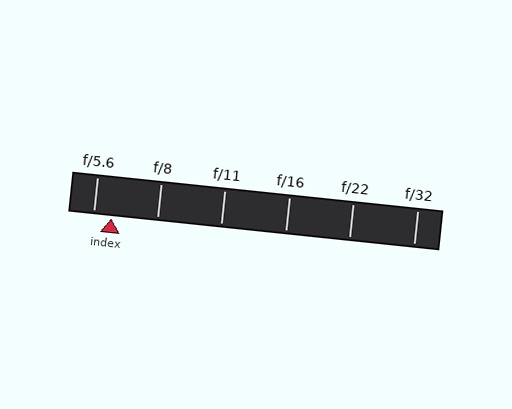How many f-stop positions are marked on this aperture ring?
There are 6 f-stop positions marked.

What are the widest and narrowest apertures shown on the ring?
The widest aperture shown is f/5.6 and the narrowest is f/32.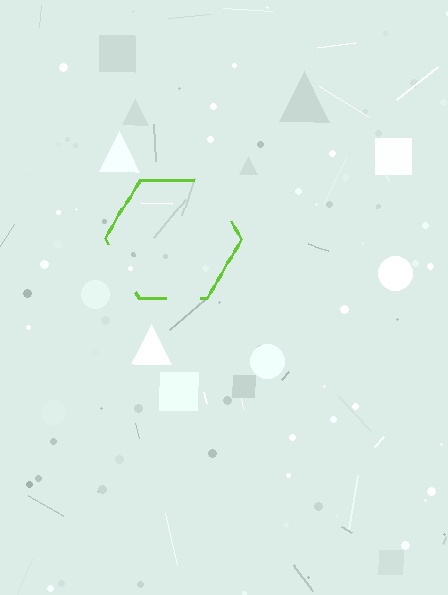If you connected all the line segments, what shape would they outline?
They would outline a hexagon.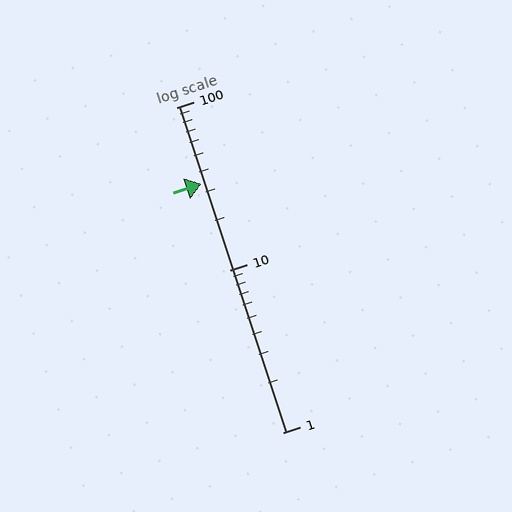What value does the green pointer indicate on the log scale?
The pointer indicates approximately 34.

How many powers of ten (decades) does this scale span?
The scale spans 2 decades, from 1 to 100.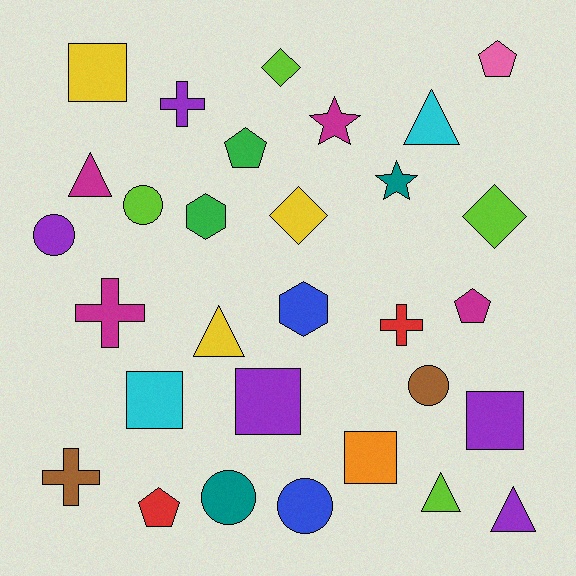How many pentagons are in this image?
There are 4 pentagons.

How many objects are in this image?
There are 30 objects.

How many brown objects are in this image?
There are 2 brown objects.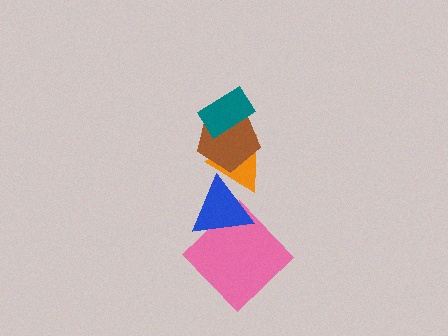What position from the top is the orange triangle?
The orange triangle is 3rd from the top.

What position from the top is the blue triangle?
The blue triangle is 4th from the top.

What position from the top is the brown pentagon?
The brown pentagon is 2nd from the top.